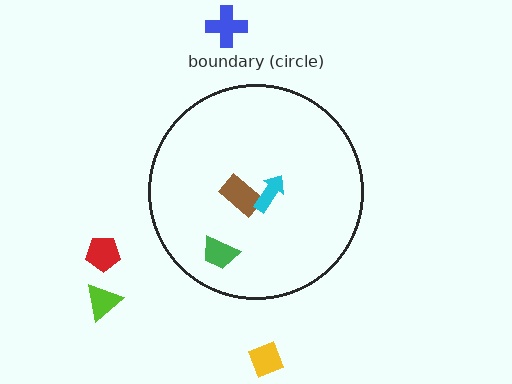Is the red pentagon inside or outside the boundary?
Outside.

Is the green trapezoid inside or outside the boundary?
Inside.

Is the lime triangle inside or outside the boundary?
Outside.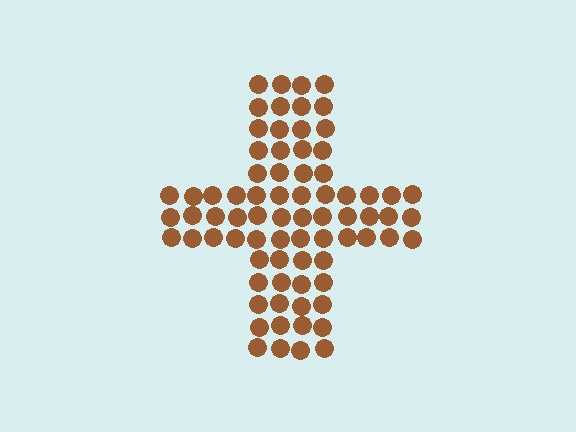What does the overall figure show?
The overall figure shows a cross.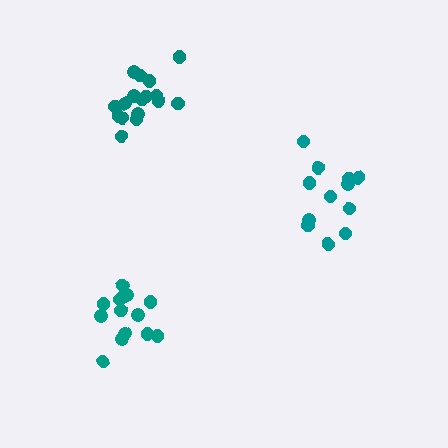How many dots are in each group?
Group 1: 12 dots, Group 2: 17 dots, Group 3: 14 dots (43 total).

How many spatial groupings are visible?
There are 3 spatial groupings.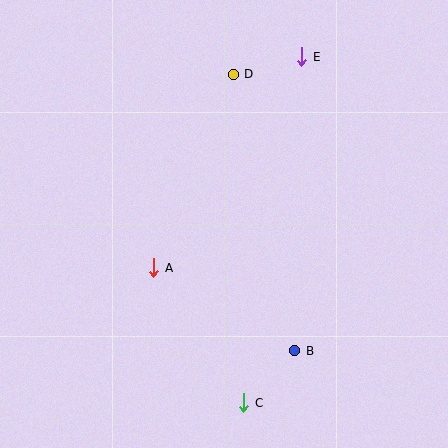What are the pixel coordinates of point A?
Point A is at (154, 268).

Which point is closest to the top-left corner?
Point D is closest to the top-left corner.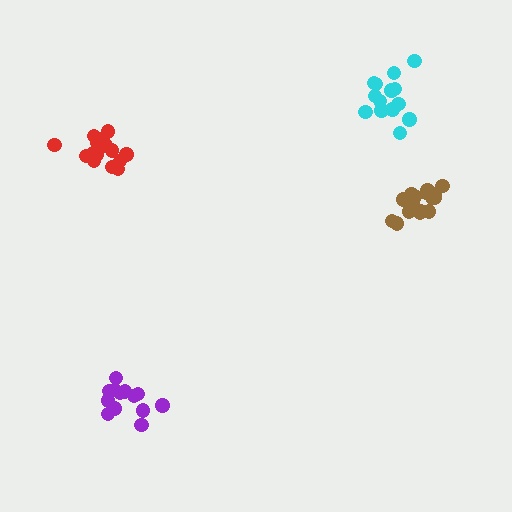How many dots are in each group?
Group 1: 14 dots, Group 2: 13 dots, Group 3: 16 dots, Group 4: 18 dots (61 total).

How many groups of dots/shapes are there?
There are 4 groups.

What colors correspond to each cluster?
The clusters are colored: cyan, purple, red, brown.